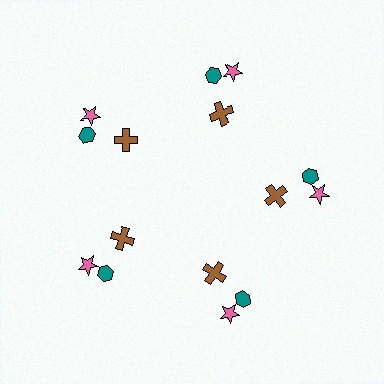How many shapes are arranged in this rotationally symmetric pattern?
There are 15 shapes, arranged in 5 groups of 3.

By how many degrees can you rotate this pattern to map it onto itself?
The pattern maps onto itself every 72 degrees of rotation.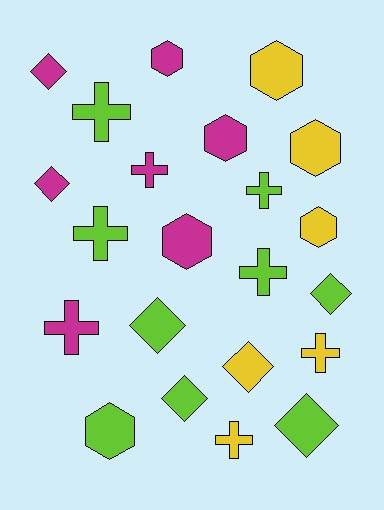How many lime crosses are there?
There are 4 lime crosses.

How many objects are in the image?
There are 22 objects.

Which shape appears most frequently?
Cross, with 8 objects.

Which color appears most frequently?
Lime, with 9 objects.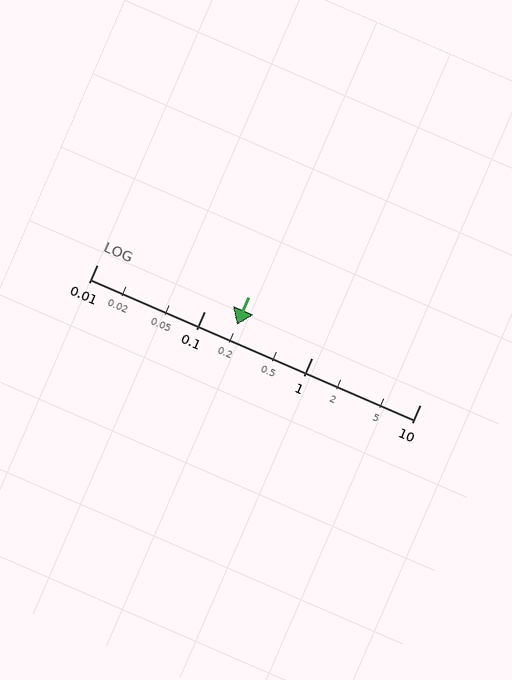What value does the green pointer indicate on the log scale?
The pointer indicates approximately 0.2.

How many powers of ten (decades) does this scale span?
The scale spans 3 decades, from 0.01 to 10.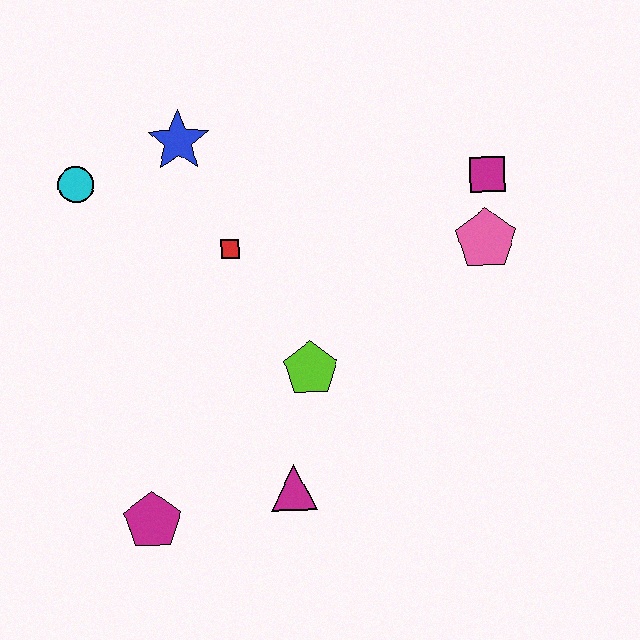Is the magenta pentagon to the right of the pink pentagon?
No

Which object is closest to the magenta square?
The pink pentagon is closest to the magenta square.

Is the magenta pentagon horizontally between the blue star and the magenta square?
No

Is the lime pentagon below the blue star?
Yes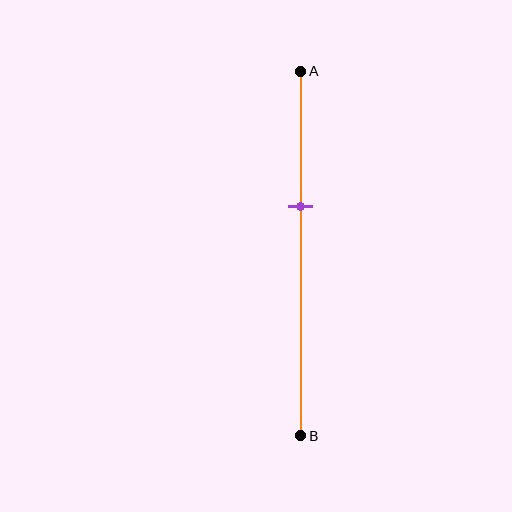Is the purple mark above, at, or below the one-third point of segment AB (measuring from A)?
The purple mark is below the one-third point of segment AB.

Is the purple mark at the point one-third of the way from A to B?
No, the mark is at about 35% from A, not at the 33% one-third point.